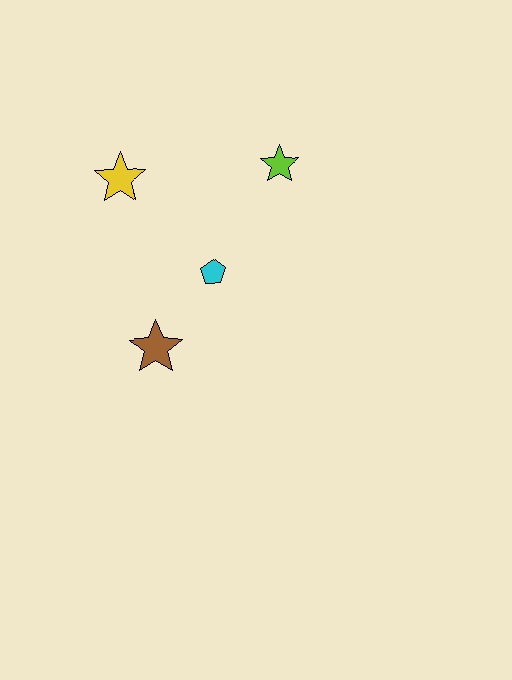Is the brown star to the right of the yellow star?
Yes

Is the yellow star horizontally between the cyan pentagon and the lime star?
No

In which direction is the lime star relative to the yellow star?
The lime star is to the right of the yellow star.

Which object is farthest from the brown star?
The lime star is farthest from the brown star.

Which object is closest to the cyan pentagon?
The brown star is closest to the cyan pentagon.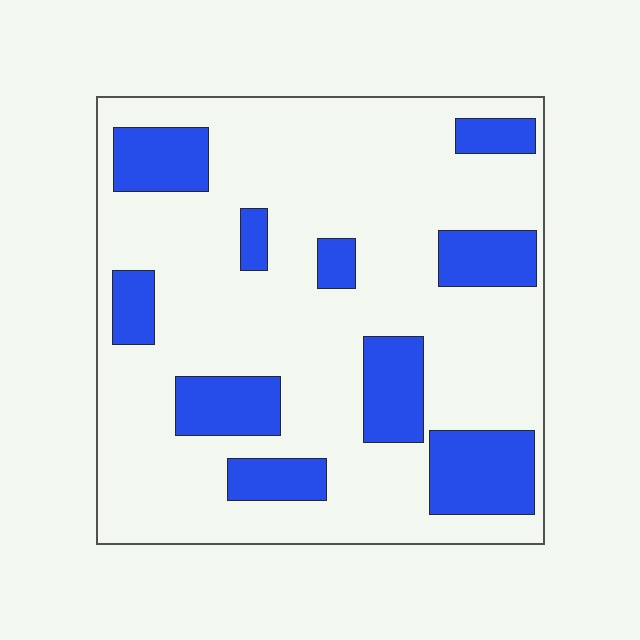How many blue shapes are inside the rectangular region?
10.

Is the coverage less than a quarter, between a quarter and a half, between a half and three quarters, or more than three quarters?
Less than a quarter.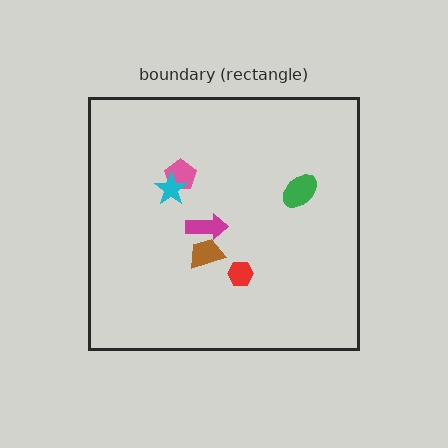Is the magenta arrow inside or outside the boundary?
Inside.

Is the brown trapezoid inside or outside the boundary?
Inside.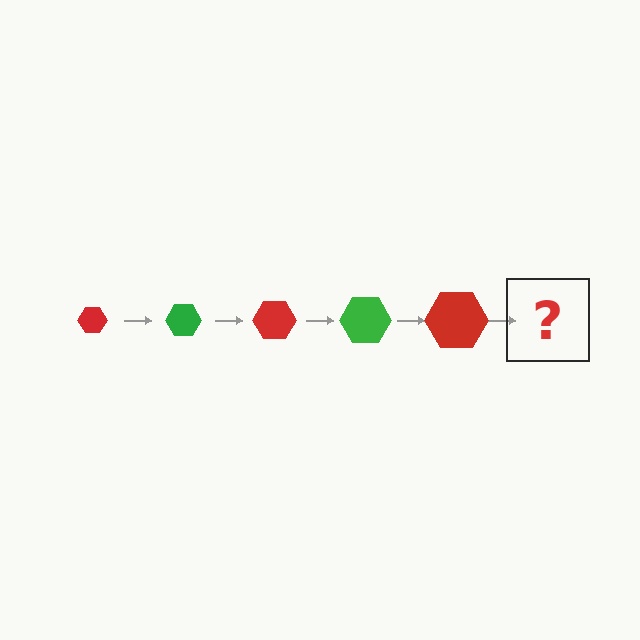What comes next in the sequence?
The next element should be a green hexagon, larger than the previous one.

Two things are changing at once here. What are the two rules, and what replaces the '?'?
The two rules are that the hexagon grows larger each step and the color cycles through red and green. The '?' should be a green hexagon, larger than the previous one.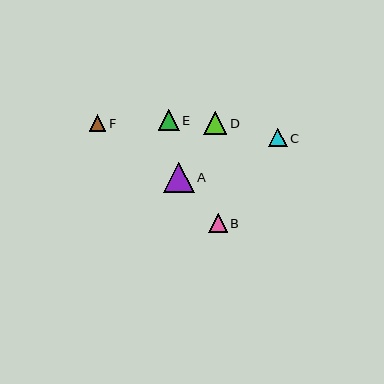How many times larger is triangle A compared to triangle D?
Triangle A is approximately 1.3 times the size of triangle D.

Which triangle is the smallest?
Triangle F is the smallest with a size of approximately 17 pixels.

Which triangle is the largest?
Triangle A is the largest with a size of approximately 30 pixels.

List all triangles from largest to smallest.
From largest to smallest: A, D, E, B, C, F.